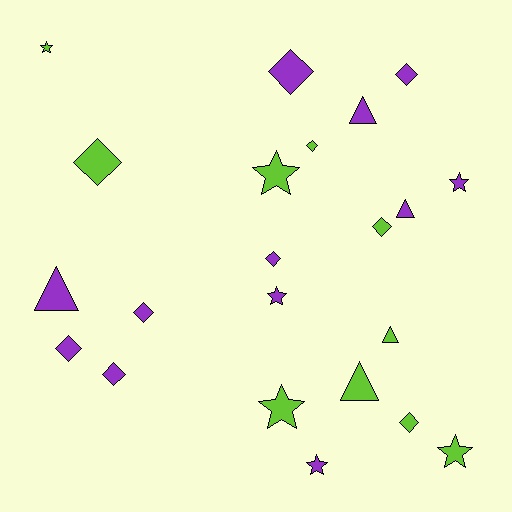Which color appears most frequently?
Purple, with 12 objects.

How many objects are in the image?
There are 22 objects.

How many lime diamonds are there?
There are 4 lime diamonds.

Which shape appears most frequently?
Diamond, with 10 objects.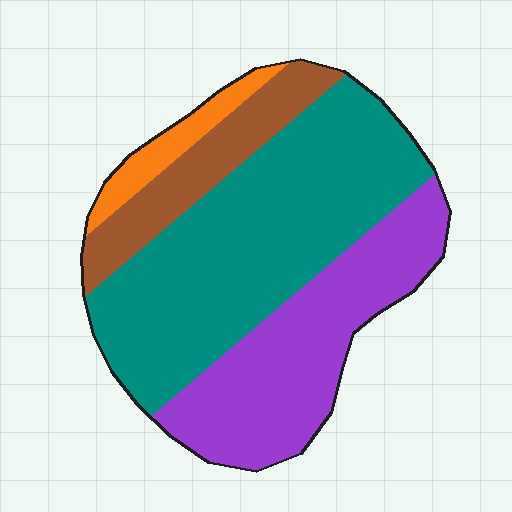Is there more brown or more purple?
Purple.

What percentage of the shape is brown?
Brown covers around 15% of the shape.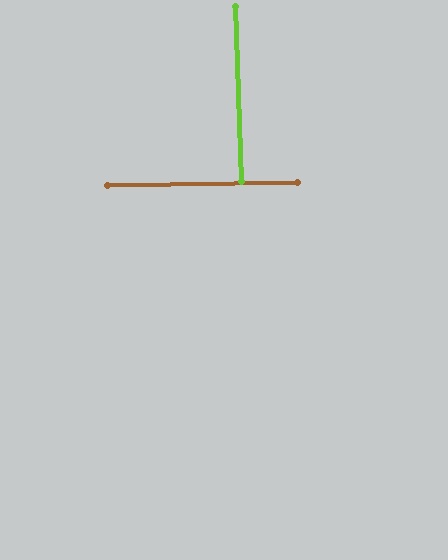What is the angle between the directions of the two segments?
Approximately 89 degrees.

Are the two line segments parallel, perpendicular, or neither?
Perpendicular — they meet at approximately 89°.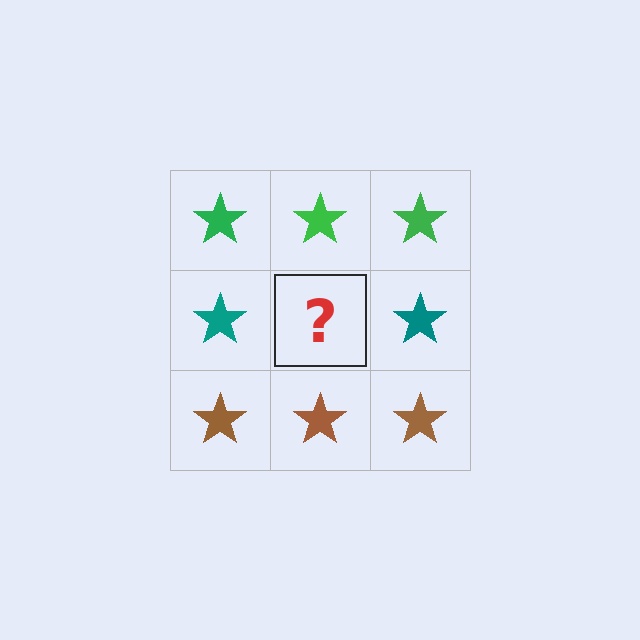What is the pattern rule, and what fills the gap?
The rule is that each row has a consistent color. The gap should be filled with a teal star.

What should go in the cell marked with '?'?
The missing cell should contain a teal star.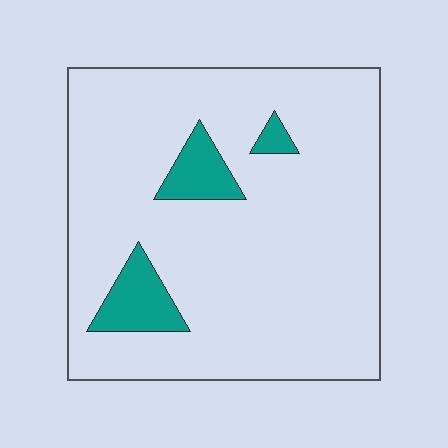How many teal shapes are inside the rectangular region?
3.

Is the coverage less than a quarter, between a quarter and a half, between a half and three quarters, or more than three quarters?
Less than a quarter.